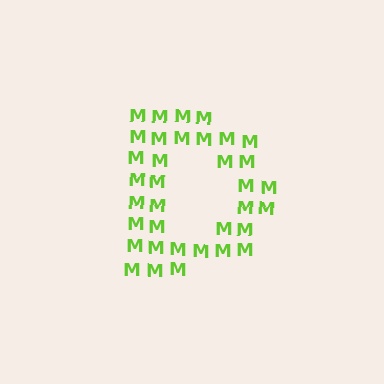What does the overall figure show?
The overall figure shows the letter D.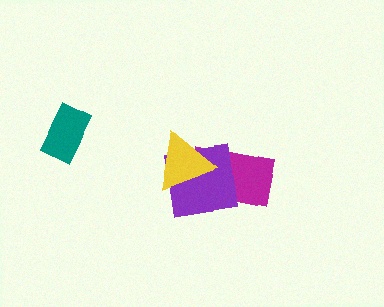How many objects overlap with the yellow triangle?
2 objects overlap with the yellow triangle.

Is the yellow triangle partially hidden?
No, no other shape covers it.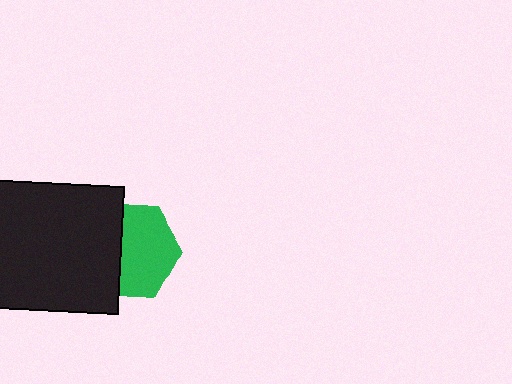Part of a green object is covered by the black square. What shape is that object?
It is a hexagon.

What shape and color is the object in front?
The object in front is a black square.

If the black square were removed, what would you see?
You would see the complete green hexagon.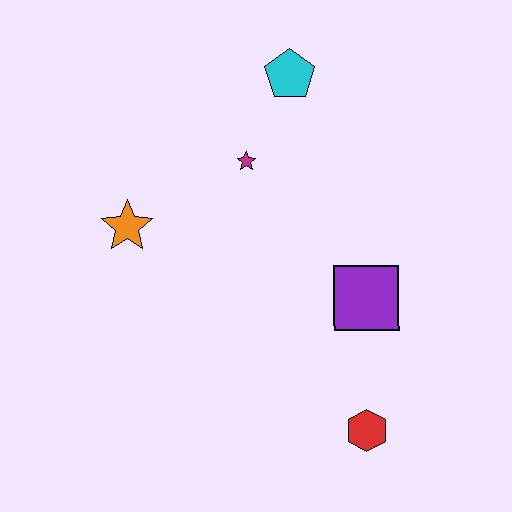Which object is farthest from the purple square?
The orange star is farthest from the purple square.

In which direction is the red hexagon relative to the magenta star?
The red hexagon is below the magenta star.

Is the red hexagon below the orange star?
Yes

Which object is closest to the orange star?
The magenta star is closest to the orange star.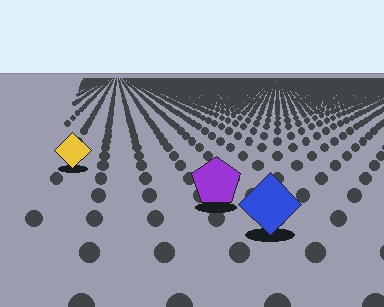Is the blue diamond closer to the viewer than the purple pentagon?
Yes. The blue diamond is closer — you can tell from the texture gradient: the ground texture is coarser near it.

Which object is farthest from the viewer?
The yellow diamond is farthest from the viewer. It appears smaller and the ground texture around it is denser.